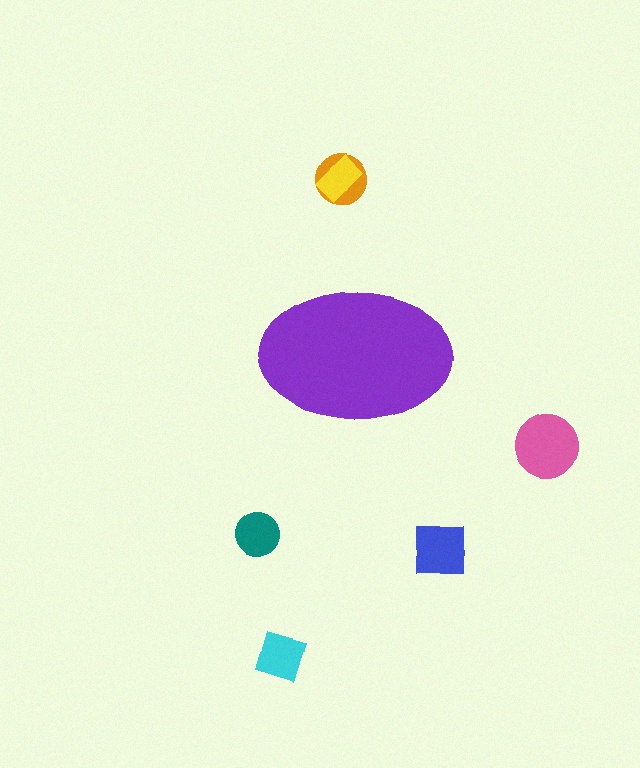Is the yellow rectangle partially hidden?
No, the yellow rectangle is fully visible.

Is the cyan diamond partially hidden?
No, the cyan diamond is fully visible.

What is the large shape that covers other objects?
A purple ellipse.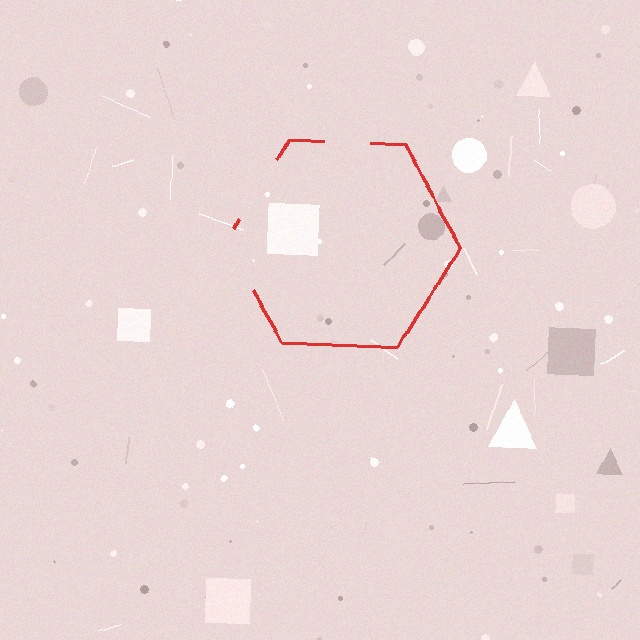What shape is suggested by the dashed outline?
The dashed outline suggests a hexagon.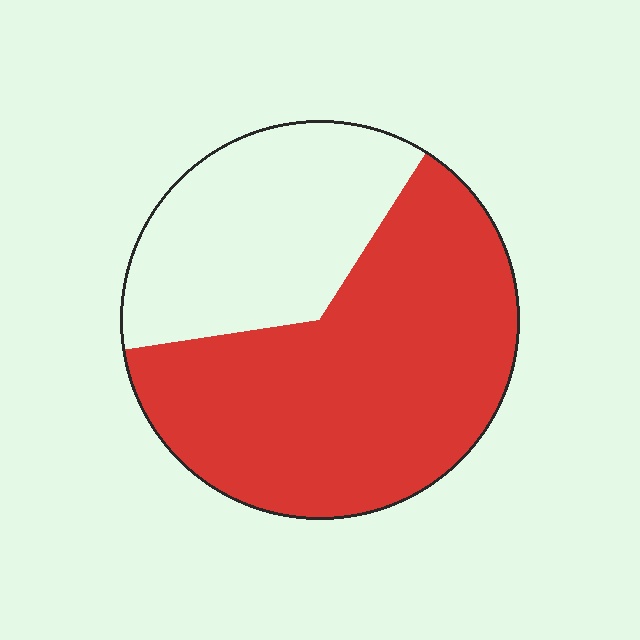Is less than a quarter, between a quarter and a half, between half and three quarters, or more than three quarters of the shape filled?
Between half and three quarters.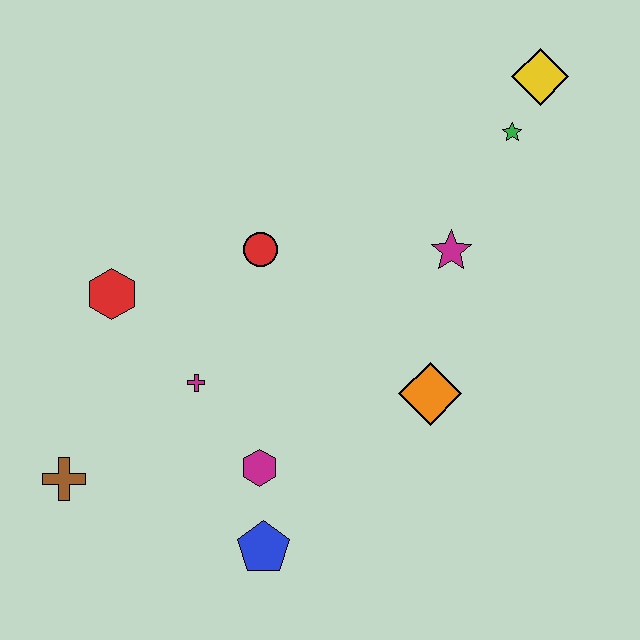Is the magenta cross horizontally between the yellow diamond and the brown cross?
Yes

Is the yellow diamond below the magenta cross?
No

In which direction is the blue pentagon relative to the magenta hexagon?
The blue pentagon is below the magenta hexagon.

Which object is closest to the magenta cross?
The magenta hexagon is closest to the magenta cross.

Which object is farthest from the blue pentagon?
The yellow diamond is farthest from the blue pentagon.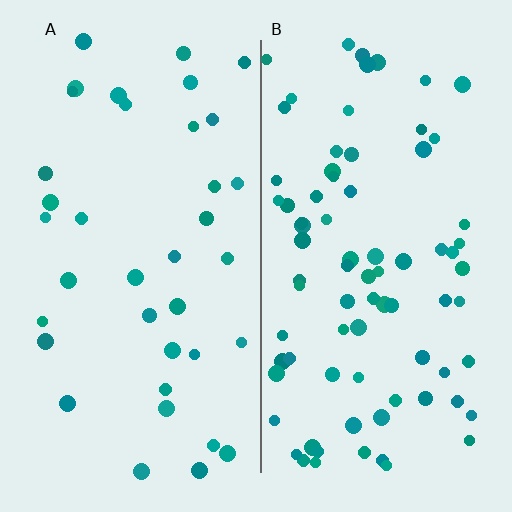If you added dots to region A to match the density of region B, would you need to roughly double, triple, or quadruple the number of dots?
Approximately double.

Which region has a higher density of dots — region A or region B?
B (the right).